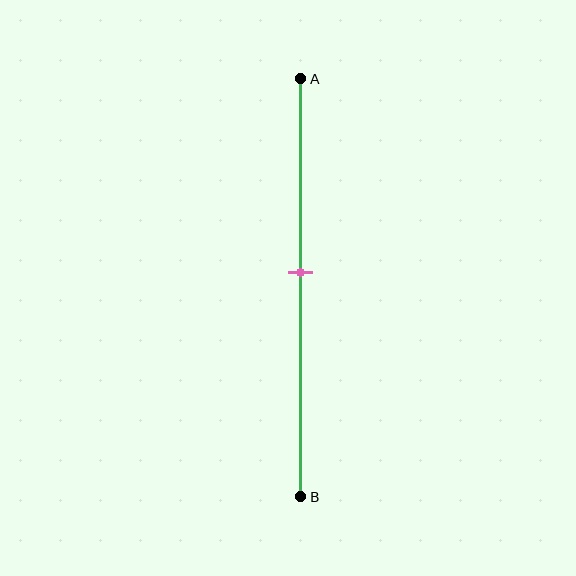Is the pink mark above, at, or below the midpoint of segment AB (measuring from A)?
The pink mark is above the midpoint of segment AB.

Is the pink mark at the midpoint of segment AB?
No, the mark is at about 45% from A, not at the 50% midpoint.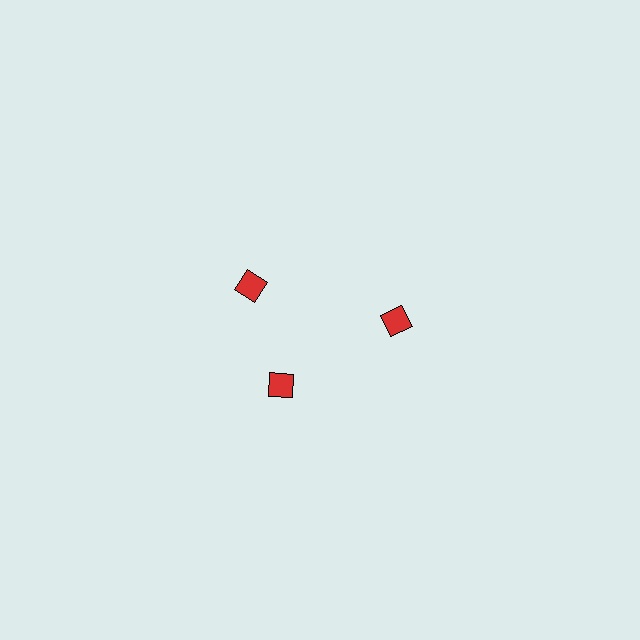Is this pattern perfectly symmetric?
No. The 3 red squares are arranged in a ring, but one element near the 11 o'clock position is rotated out of alignment along the ring, breaking the 3-fold rotational symmetry.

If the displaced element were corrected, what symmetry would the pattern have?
It would have 3-fold rotational symmetry — the pattern would map onto itself every 120 degrees.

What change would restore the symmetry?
The symmetry would be restored by rotating it back into even spacing with its neighbors so that all 3 squares sit at equal angles and equal distance from the center.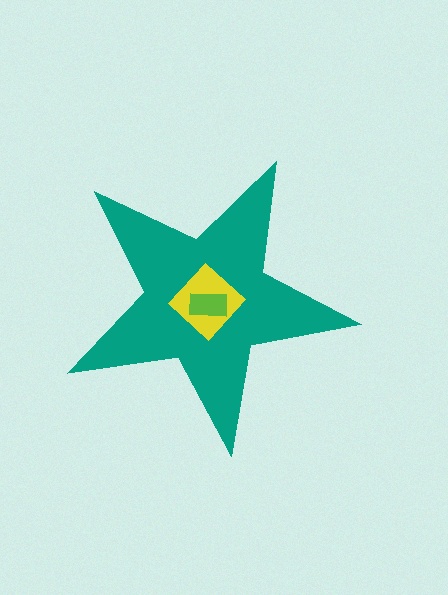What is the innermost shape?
The lime rectangle.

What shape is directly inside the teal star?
The yellow diamond.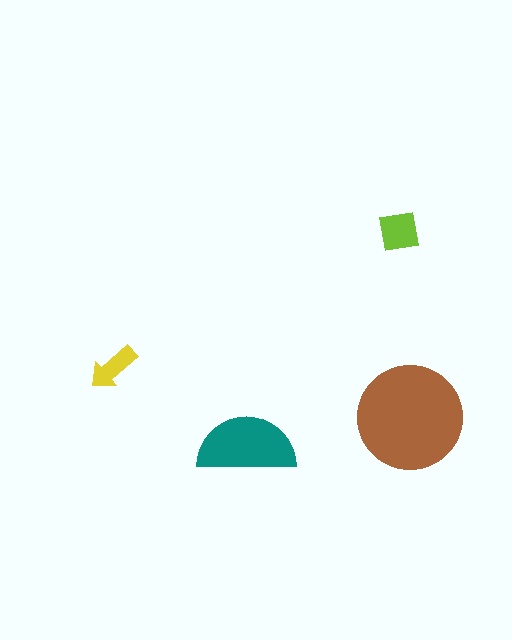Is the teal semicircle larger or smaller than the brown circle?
Smaller.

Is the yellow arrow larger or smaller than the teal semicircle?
Smaller.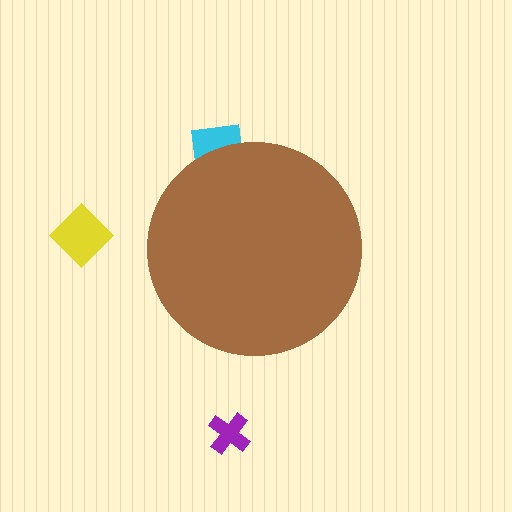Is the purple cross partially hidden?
No, the purple cross is fully visible.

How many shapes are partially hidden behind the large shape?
1 shape is partially hidden.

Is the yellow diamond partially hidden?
No, the yellow diamond is fully visible.